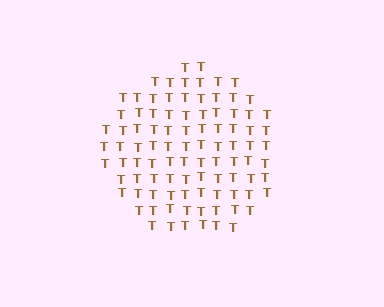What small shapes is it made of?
It is made of small letter T's.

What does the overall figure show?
The overall figure shows a circle.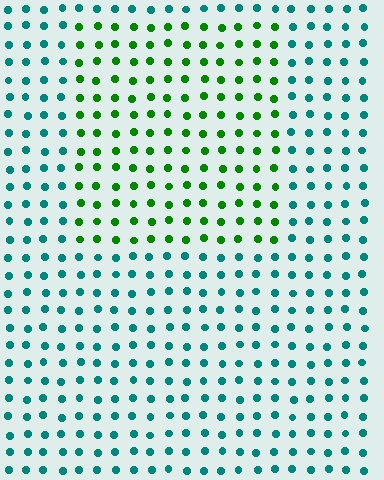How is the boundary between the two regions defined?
The boundary is defined purely by a slight shift in hue (about 57 degrees). Spacing, size, and orientation are identical on both sides.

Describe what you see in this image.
The image is filled with small teal elements in a uniform arrangement. A rectangle-shaped region is visible where the elements are tinted to a slightly different hue, forming a subtle color boundary.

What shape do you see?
I see a rectangle.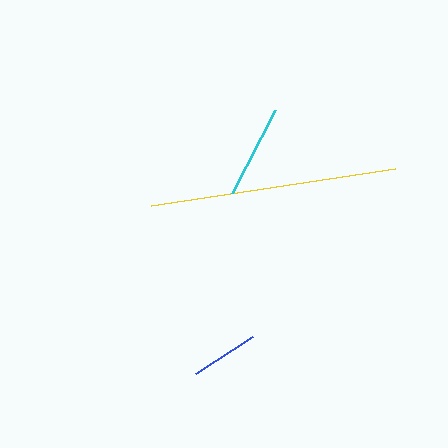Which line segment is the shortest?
The blue line is the shortest at approximately 68 pixels.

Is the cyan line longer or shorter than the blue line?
The cyan line is longer than the blue line.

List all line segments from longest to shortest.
From longest to shortest: yellow, cyan, blue.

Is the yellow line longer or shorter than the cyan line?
The yellow line is longer than the cyan line.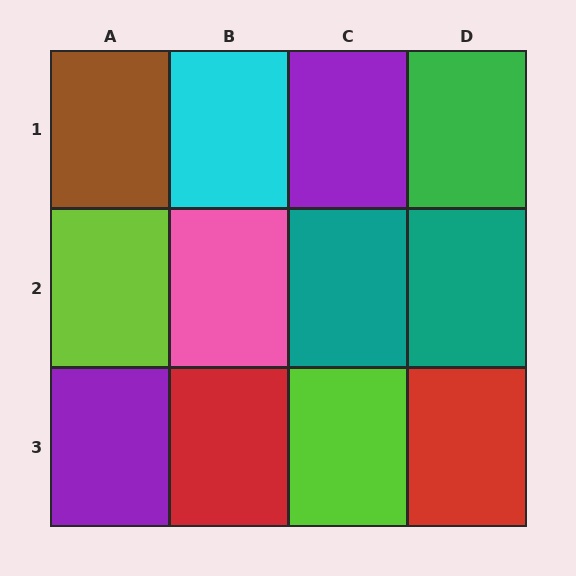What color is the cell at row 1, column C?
Purple.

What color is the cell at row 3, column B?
Red.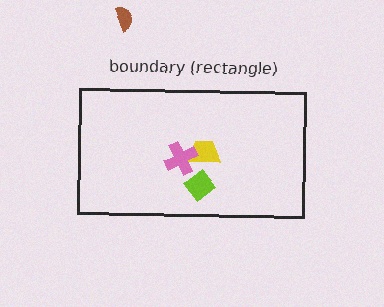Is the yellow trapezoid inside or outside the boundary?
Inside.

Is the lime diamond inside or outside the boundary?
Inside.